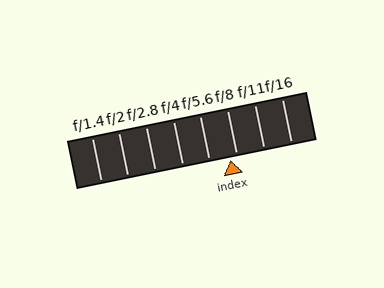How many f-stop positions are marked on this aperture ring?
There are 8 f-stop positions marked.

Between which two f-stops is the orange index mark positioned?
The index mark is between f/5.6 and f/8.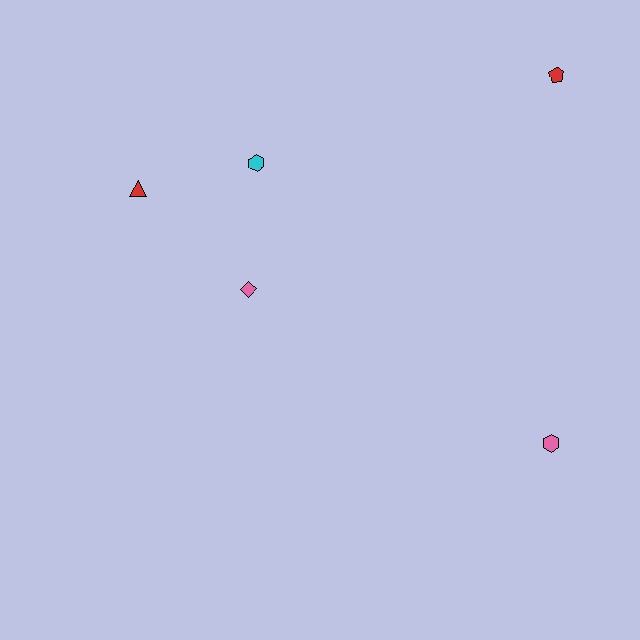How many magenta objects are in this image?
There are no magenta objects.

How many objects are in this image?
There are 5 objects.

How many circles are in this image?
There are no circles.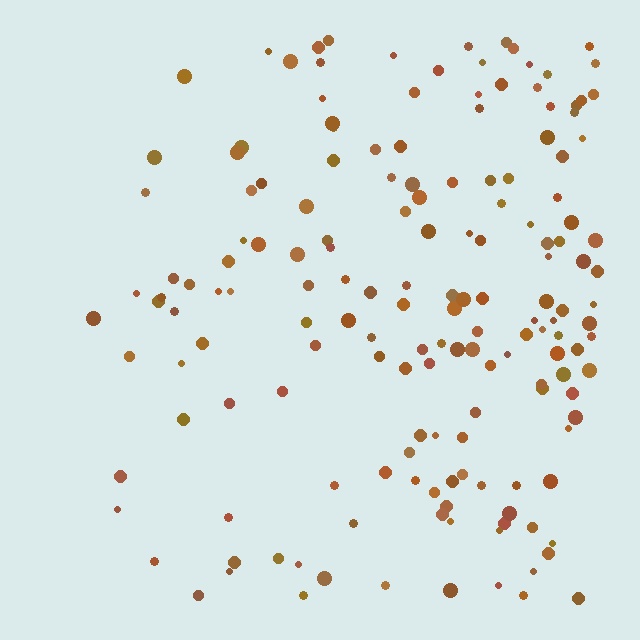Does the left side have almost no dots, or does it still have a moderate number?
Still a moderate number, just noticeably fewer than the right.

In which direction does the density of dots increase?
From left to right, with the right side densest.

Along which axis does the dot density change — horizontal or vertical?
Horizontal.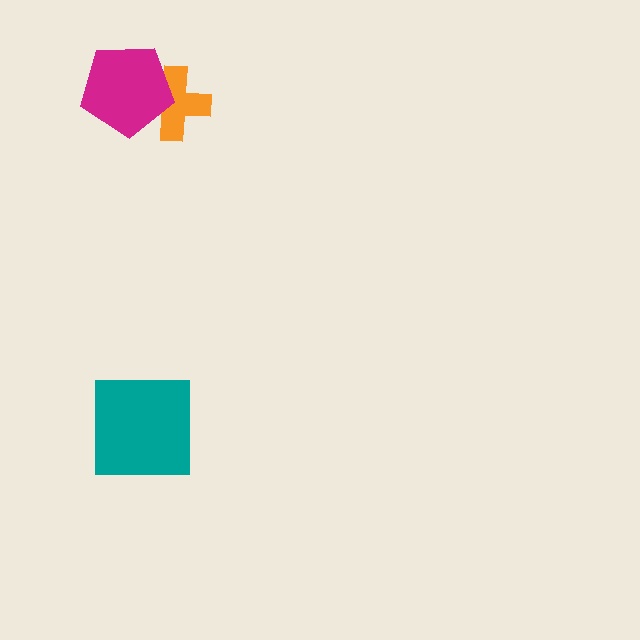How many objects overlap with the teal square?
0 objects overlap with the teal square.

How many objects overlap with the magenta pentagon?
1 object overlaps with the magenta pentagon.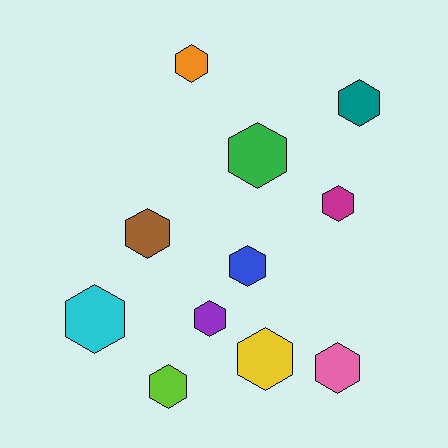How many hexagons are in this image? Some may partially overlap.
There are 11 hexagons.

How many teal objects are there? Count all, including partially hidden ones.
There is 1 teal object.